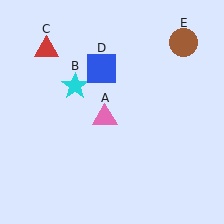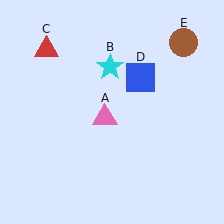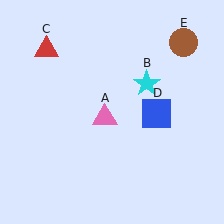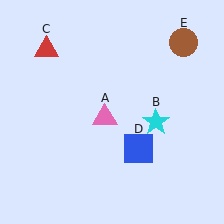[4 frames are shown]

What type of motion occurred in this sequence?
The cyan star (object B), blue square (object D) rotated clockwise around the center of the scene.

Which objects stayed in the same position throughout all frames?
Pink triangle (object A) and red triangle (object C) and brown circle (object E) remained stationary.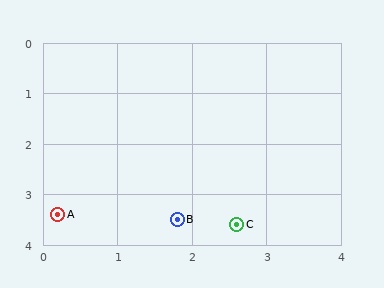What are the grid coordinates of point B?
Point B is at approximately (1.8, 3.5).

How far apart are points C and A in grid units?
Points C and A are about 2.4 grid units apart.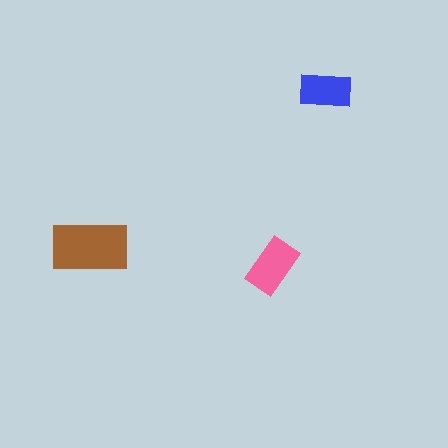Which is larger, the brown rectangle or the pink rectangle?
The brown one.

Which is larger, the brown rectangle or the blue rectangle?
The brown one.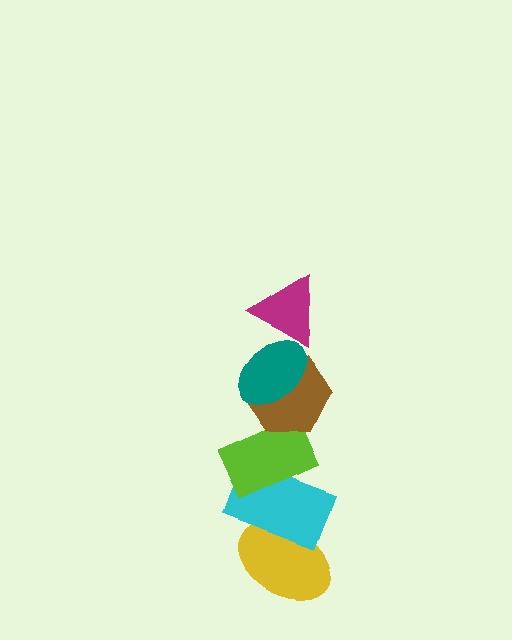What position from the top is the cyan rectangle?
The cyan rectangle is 5th from the top.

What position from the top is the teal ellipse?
The teal ellipse is 2nd from the top.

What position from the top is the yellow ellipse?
The yellow ellipse is 6th from the top.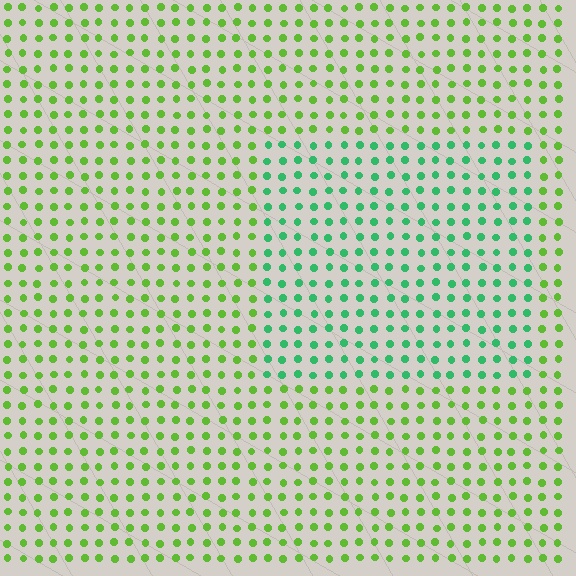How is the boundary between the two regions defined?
The boundary is defined purely by a slight shift in hue (about 44 degrees). Spacing, size, and orientation are identical on both sides.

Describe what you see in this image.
The image is filled with small lime elements in a uniform arrangement. A rectangle-shaped region is visible where the elements are tinted to a slightly different hue, forming a subtle color boundary.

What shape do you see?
I see a rectangle.